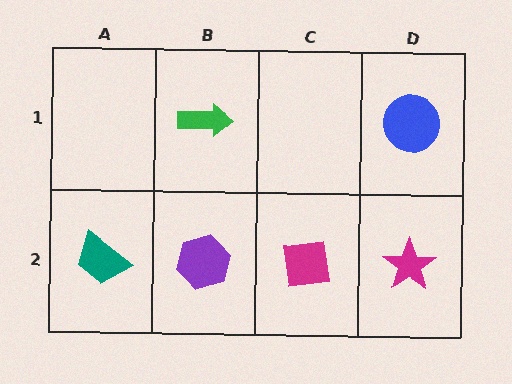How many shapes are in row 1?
2 shapes.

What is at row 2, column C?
A magenta square.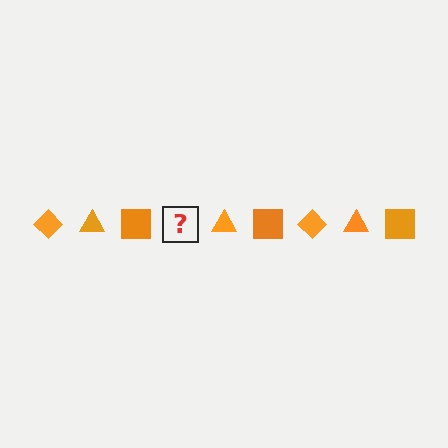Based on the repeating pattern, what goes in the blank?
The blank should be an orange diamond.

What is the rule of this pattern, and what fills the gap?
The rule is that the pattern cycles through diamond, triangle, square shapes in orange. The gap should be filled with an orange diamond.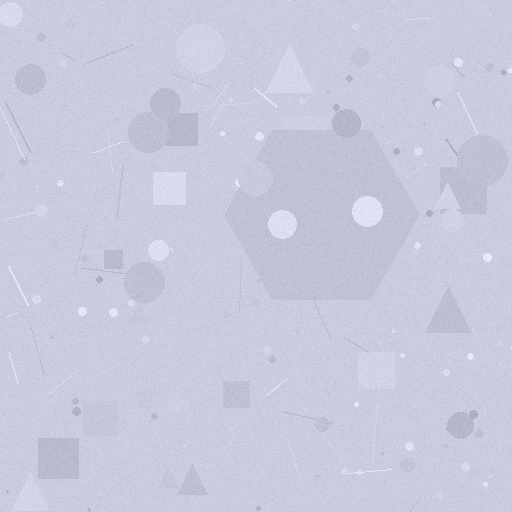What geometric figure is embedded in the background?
A hexagon is embedded in the background.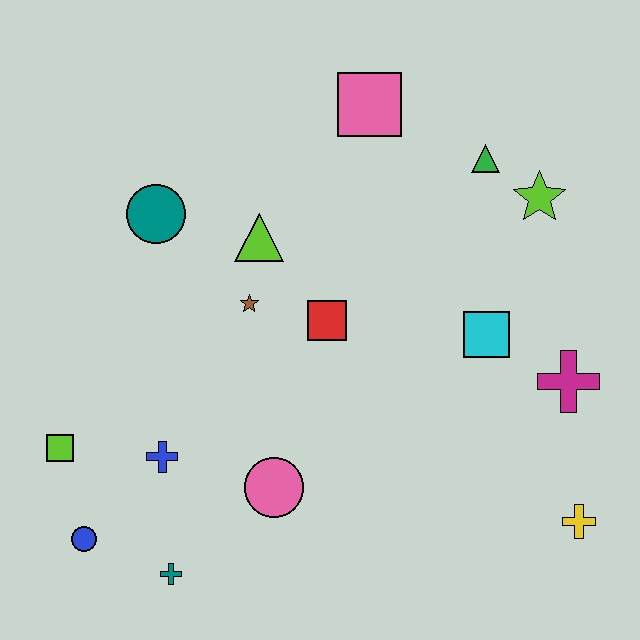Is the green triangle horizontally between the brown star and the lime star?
Yes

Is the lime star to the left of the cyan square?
No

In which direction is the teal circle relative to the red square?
The teal circle is to the left of the red square.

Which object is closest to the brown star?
The lime triangle is closest to the brown star.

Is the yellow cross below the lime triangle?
Yes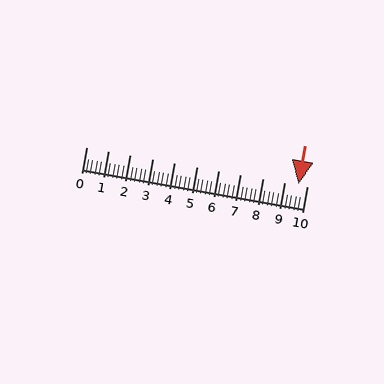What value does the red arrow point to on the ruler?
The red arrow points to approximately 9.6.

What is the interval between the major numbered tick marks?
The major tick marks are spaced 1 units apart.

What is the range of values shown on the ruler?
The ruler shows values from 0 to 10.